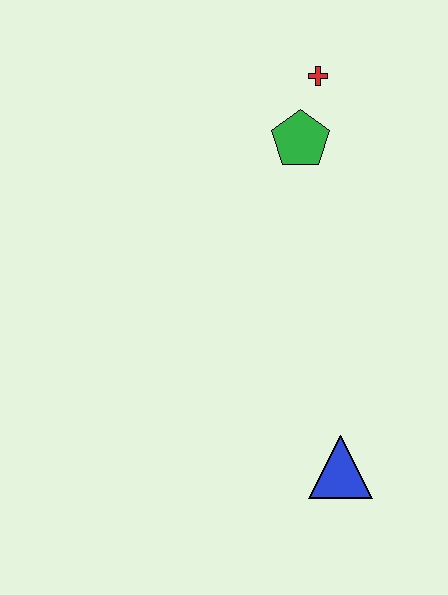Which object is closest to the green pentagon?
The red cross is closest to the green pentagon.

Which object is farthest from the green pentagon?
The blue triangle is farthest from the green pentagon.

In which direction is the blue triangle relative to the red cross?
The blue triangle is below the red cross.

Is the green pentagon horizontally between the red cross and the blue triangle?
No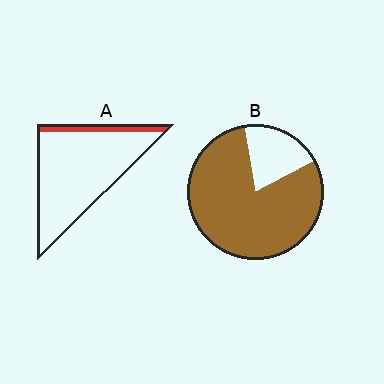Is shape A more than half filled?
No.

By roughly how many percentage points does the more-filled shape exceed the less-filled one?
By roughly 70 percentage points (B over A).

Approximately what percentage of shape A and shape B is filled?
A is approximately 10% and B is approximately 80%.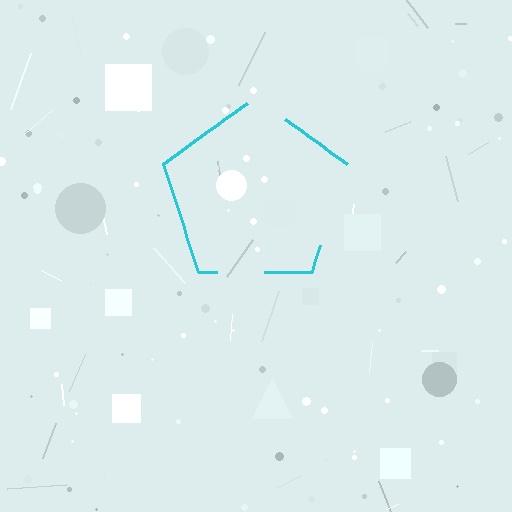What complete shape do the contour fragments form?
The contour fragments form a pentagon.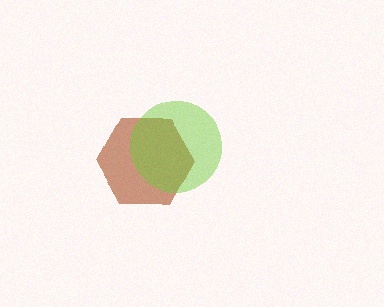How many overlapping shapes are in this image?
There are 2 overlapping shapes in the image.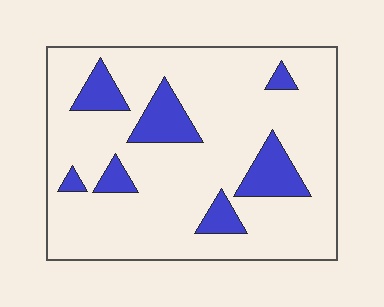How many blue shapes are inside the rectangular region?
7.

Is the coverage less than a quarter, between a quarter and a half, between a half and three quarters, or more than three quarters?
Less than a quarter.